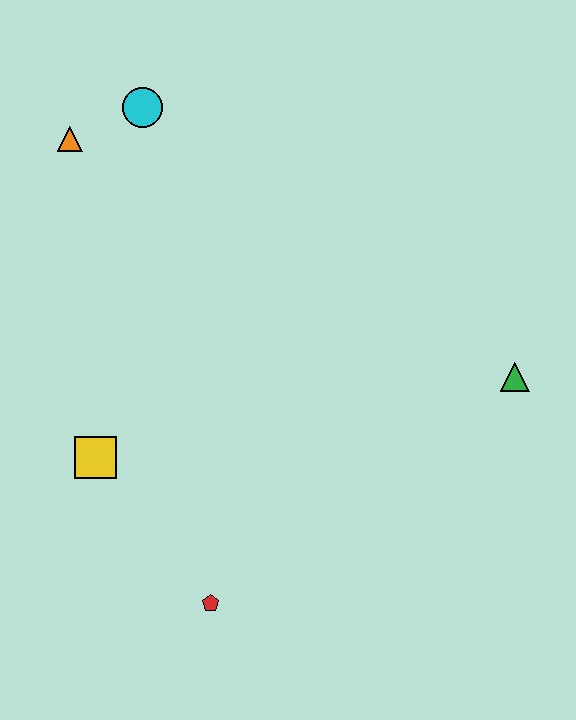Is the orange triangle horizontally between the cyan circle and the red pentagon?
No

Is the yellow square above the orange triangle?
No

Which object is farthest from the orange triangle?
The green triangle is farthest from the orange triangle.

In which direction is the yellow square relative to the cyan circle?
The yellow square is below the cyan circle.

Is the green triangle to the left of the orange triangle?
No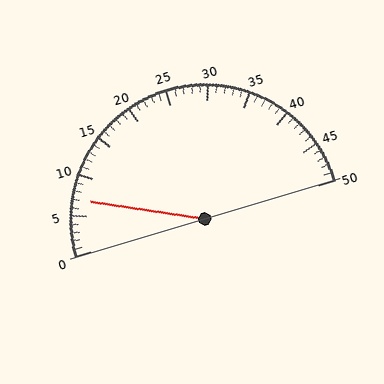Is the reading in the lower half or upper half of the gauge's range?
The reading is in the lower half of the range (0 to 50).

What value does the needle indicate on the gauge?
The needle indicates approximately 7.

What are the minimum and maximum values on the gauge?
The gauge ranges from 0 to 50.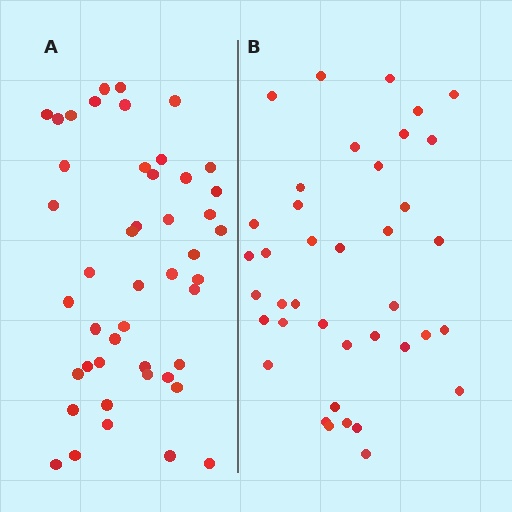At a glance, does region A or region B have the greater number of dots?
Region A (the left region) has more dots.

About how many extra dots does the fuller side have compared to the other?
Region A has roughly 8 or so more dots than region B.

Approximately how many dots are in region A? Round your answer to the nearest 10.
About 50 dots. (The exact count is 46, which rounds to 50.)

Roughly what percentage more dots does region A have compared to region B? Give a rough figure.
About 20% more.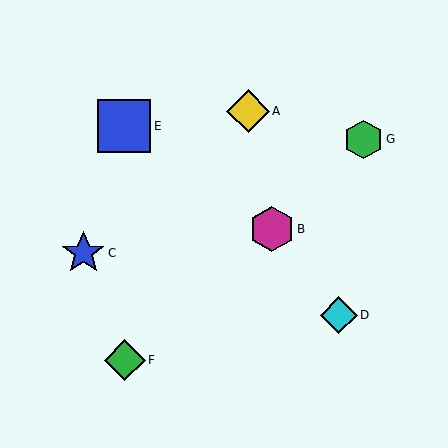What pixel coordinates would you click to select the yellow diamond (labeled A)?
Click at (248, 111) to select the yellow diamond A.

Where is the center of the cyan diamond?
The center of the cyan diamond is at (339, 315).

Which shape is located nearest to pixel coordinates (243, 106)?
The yellow diamond (labeled A) at (248, 111) is nearest to that location.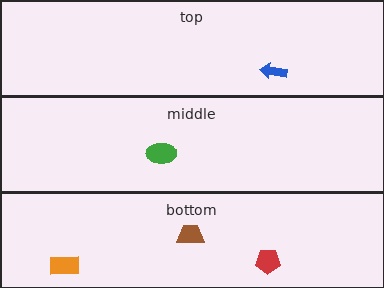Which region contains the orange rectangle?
The bottom region.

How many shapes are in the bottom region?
3.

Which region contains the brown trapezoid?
The bottom region.